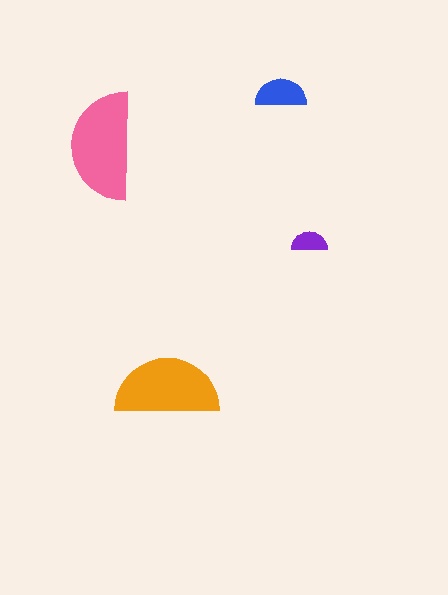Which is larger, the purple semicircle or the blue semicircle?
The blue one.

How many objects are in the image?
There are 4 objects in the image.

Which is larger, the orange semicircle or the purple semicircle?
The orange one.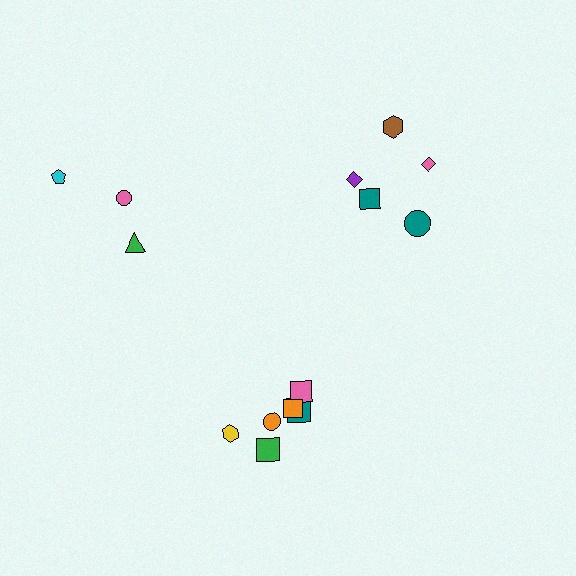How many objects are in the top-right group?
There are 5 objects.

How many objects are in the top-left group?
There are 3 objects.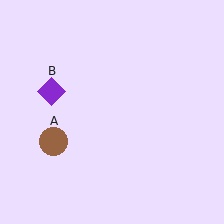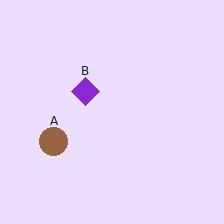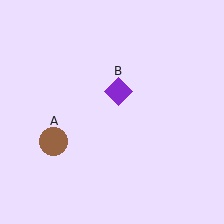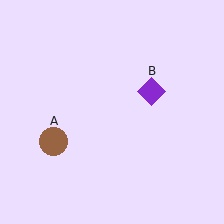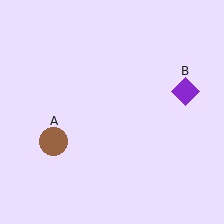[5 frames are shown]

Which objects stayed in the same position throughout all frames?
Brown circle (object A) remained stationary.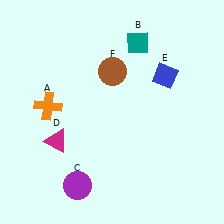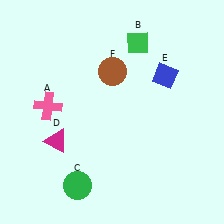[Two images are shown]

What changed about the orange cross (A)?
In Image 1, A is orange. In Image 2, it changed to pink.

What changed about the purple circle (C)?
In Image 1, C is purple. In Image 2, it changed to green.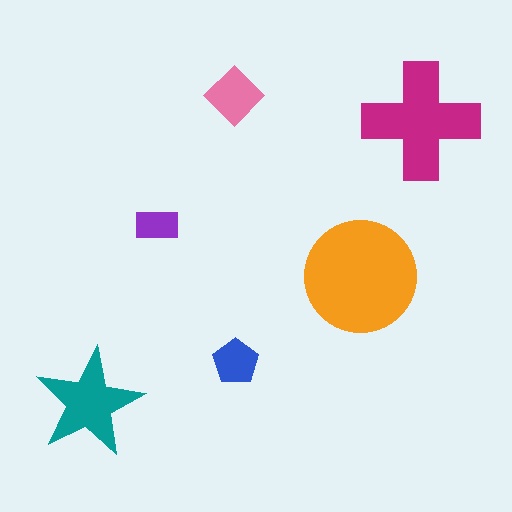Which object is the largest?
The orange circle.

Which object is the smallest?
The purple rectangle.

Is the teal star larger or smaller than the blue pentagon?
Larger.